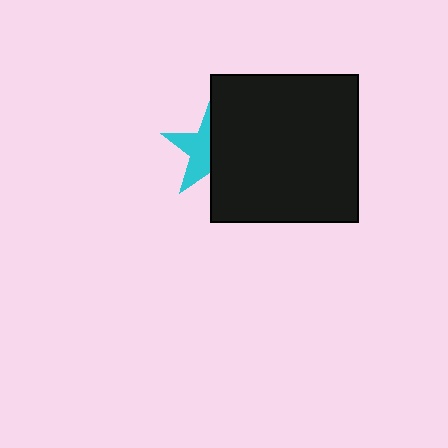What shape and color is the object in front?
The object in front is a black square.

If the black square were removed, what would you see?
You would see the complete cyan star.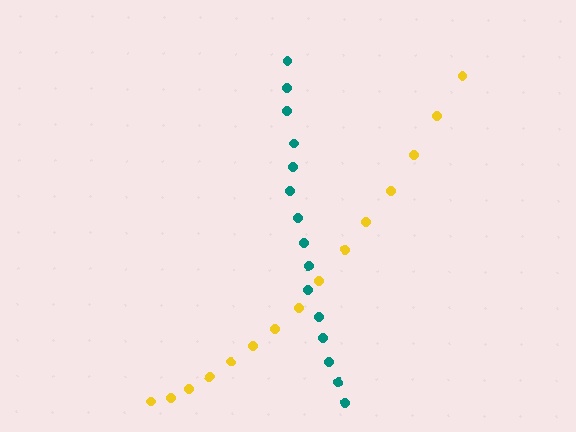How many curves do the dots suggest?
There are 2 distinct paths.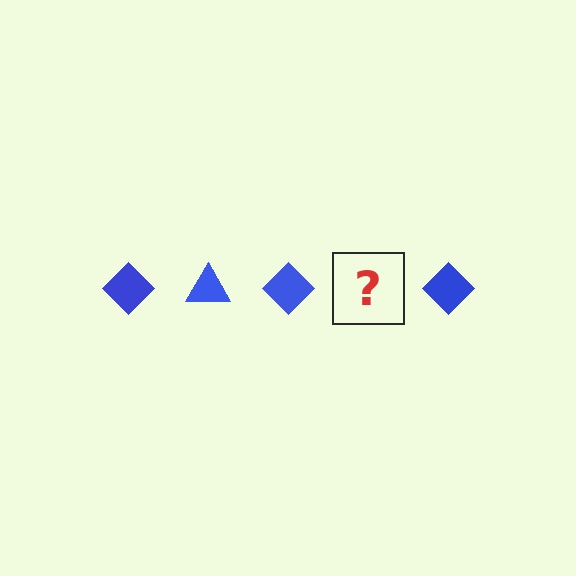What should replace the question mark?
The question mark should be replaced with a blue triangle.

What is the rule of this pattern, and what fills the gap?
The rule is that the pattern cycles through diamond, triangle shapes in blue. The gap should be filled with a blue triangle.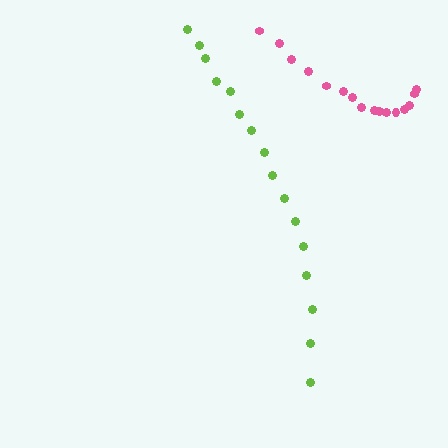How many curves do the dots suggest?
There are 2 distinct paths.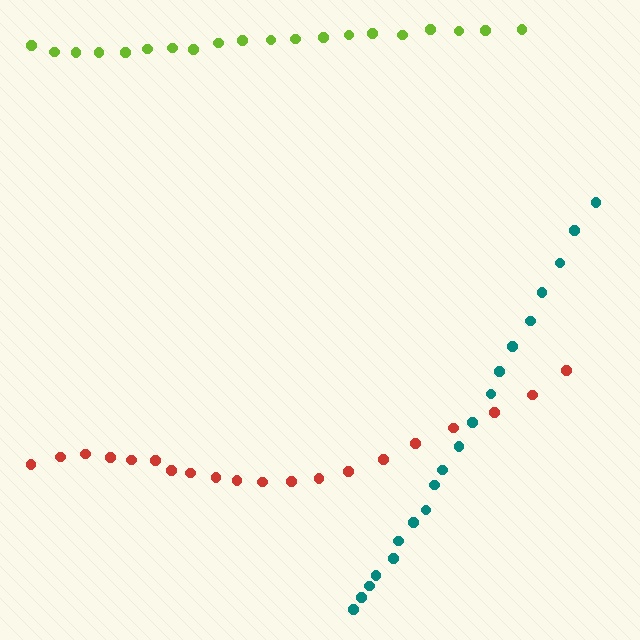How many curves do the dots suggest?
There are 3 distinct paths.